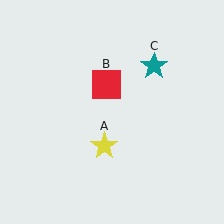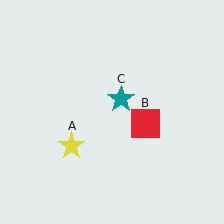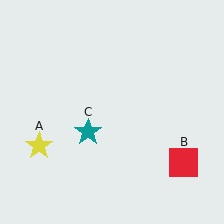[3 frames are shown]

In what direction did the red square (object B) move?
The red square (object B) moved down and to the right.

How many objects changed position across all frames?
3 objects changed position: yellow star (object A), red square (object B), teal star (object C).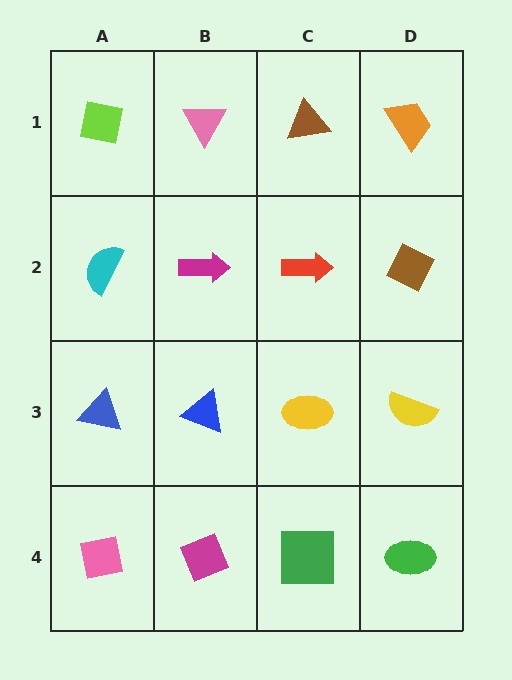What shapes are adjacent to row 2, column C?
A brown triangle (row 1, column C), a yellow ellipse (row 3, column C), a magenta arrow (row 2, column B), a brown diamond (row 2, column D).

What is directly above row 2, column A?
A lime square.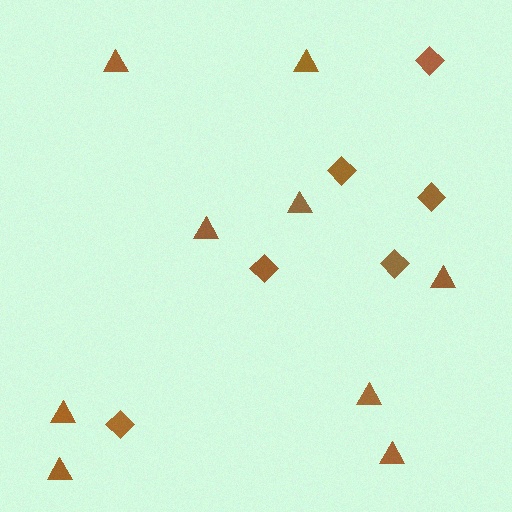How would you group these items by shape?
There are 2 groups: one group of triangles (9) and one group of diamonds (6).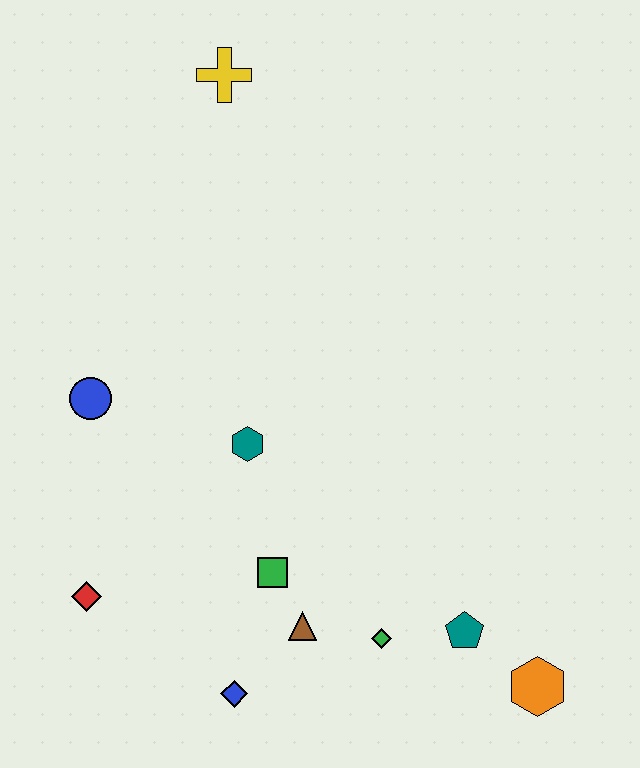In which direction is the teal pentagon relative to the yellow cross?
The teal pentagon is below the yellow cross.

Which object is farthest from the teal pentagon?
The yellow cross is farthest from the teal pentagon.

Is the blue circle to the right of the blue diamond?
No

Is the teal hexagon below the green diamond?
No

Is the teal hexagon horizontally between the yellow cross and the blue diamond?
No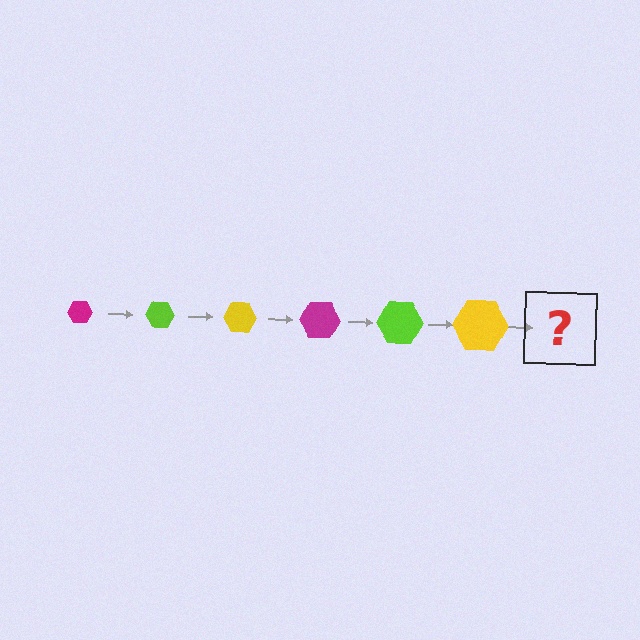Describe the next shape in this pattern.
It should be a magenta hexagon, larger than the previous one.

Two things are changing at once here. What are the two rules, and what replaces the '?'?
The two rules are that the hexagon grows larger each step and the color cycles through magenta, lime, and yellow. The '?' should be a magenta hexagon, larger than the previous one.